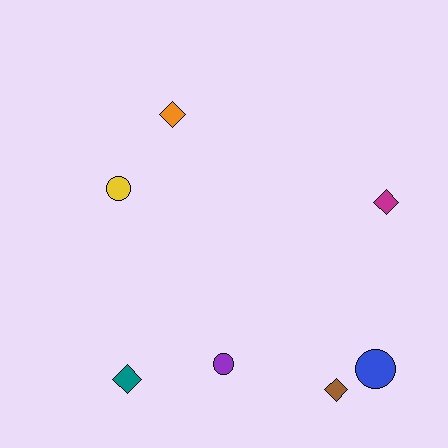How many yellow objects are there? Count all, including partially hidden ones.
There is 1 yellow object.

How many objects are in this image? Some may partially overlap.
There are 7 objects.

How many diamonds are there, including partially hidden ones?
There are 4 diamonds.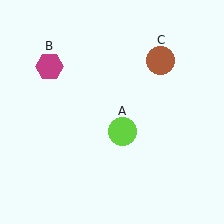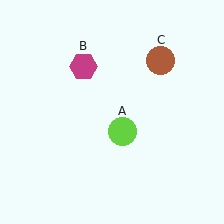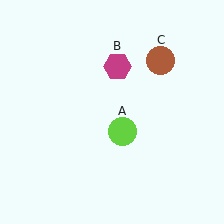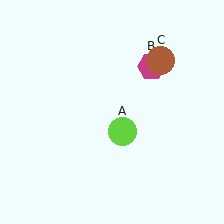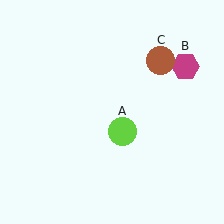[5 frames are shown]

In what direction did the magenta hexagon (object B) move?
The magenta hexagon (object B) moved right.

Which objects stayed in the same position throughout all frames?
Lime circle (object A) and brown circle (object C) remained stationary.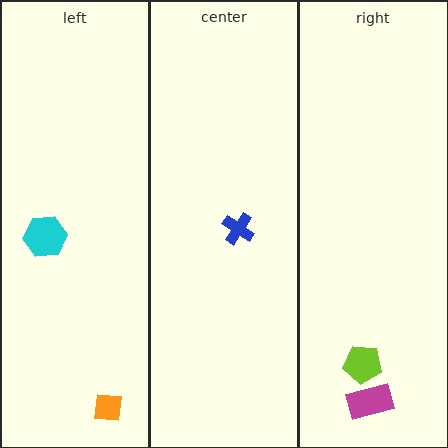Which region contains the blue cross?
The center region.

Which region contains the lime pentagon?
The right region.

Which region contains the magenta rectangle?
The right region.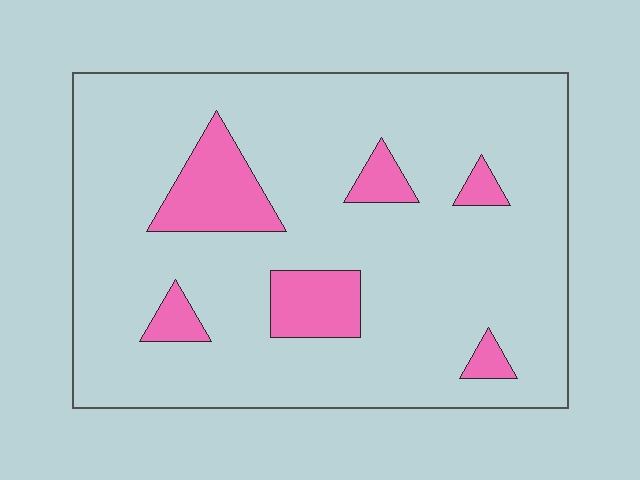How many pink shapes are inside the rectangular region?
6.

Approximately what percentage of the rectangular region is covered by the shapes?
Approximately 15%.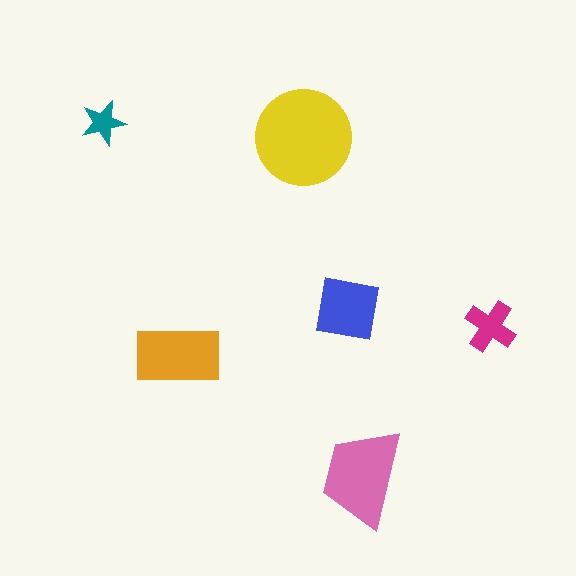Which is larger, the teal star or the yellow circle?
The yellow circle.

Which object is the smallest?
The teal star.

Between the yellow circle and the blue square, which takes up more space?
The yellow circle.